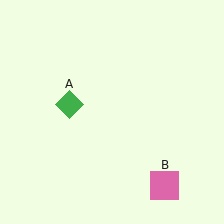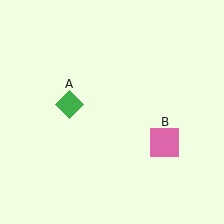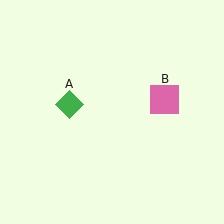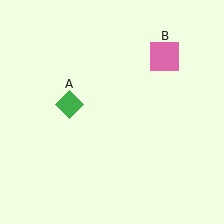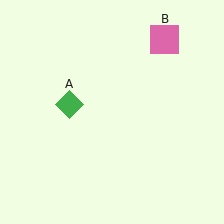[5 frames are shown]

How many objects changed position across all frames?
1 object changed position: pink square (object B).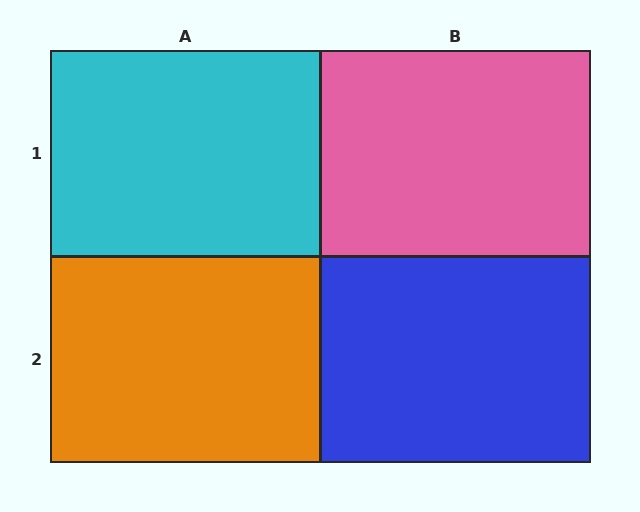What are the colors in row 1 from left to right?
Cyan, pink.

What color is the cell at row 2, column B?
Blue.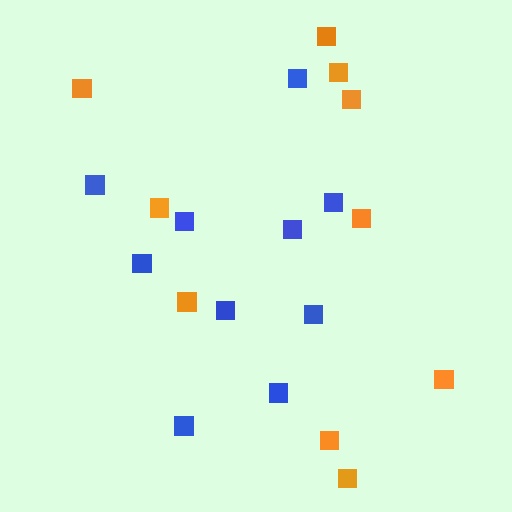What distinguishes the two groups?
There are 2 groups: one group of blue squares (10) and one group of orange squares (10).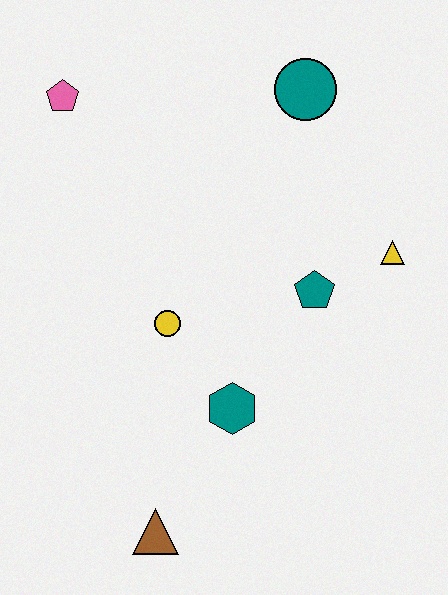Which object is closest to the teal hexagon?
The yellow circle is closest to the teal hexagon.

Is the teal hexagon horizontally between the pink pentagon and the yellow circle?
No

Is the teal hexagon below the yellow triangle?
Yes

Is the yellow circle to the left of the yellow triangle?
Yes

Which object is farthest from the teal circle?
The brown triangle is farthest from the teal circle.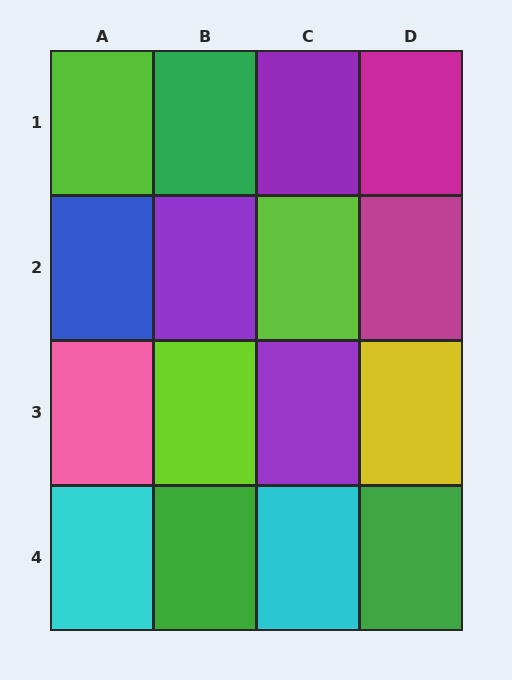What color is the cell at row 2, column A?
Blue.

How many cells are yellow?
1 cell is yellow.